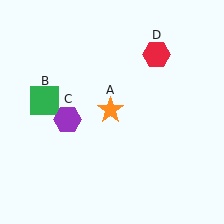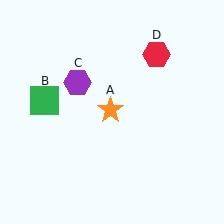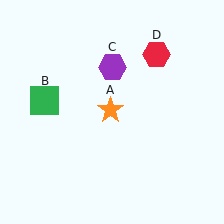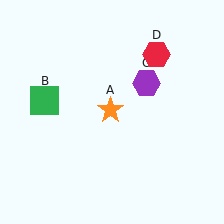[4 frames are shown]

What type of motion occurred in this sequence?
The purple hexagon (object C) rotated clockwise around the center of the scene.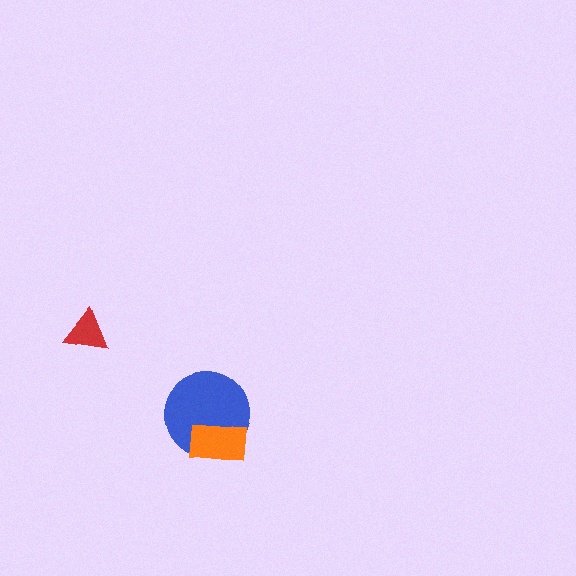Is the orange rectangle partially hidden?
No, no other shape covers it.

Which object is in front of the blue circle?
The orange rectangle is in front of the blue circle.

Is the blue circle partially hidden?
Yes, it is partially covered by another shape.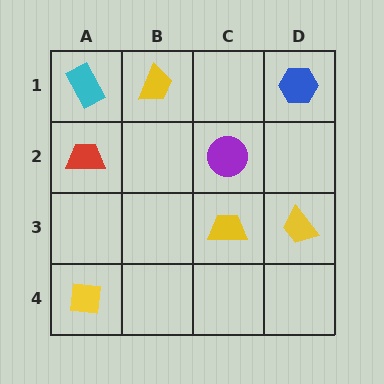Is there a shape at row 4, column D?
No, that cell is empty.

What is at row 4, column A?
A yellow square.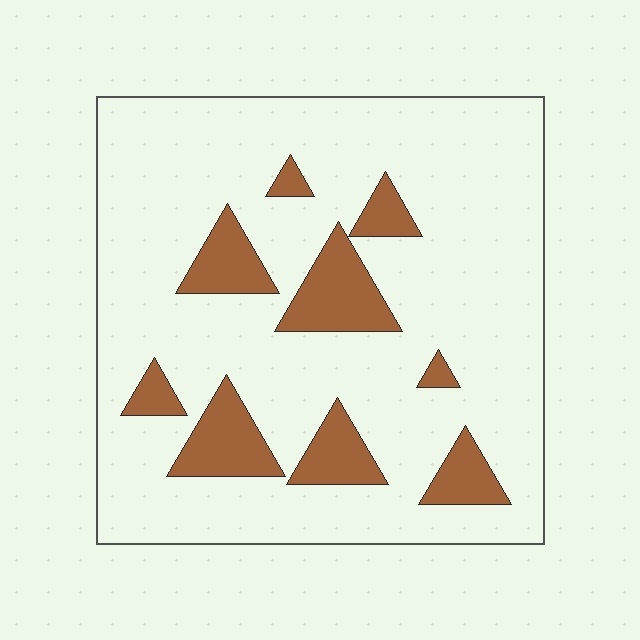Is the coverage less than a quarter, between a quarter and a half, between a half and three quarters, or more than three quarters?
Less than a quarter.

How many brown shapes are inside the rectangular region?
9.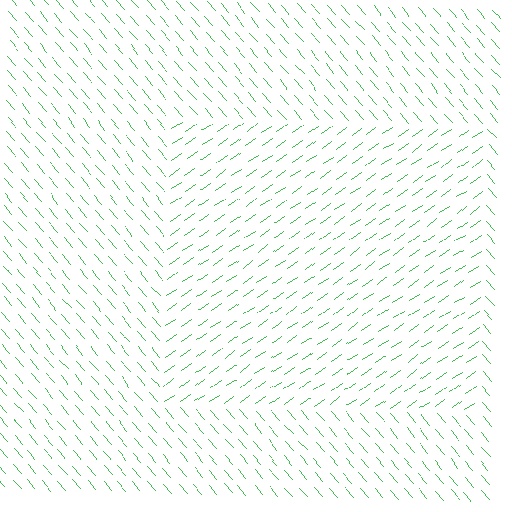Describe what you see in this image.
The image is filled with small green line segments. A rectangle region in the image has lines oriented differently from the surrounding lines, creating a visible texture boundary.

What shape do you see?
I see a rectangle.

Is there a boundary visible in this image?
Yes, there is a texture boundary formed by a change in line orientation.